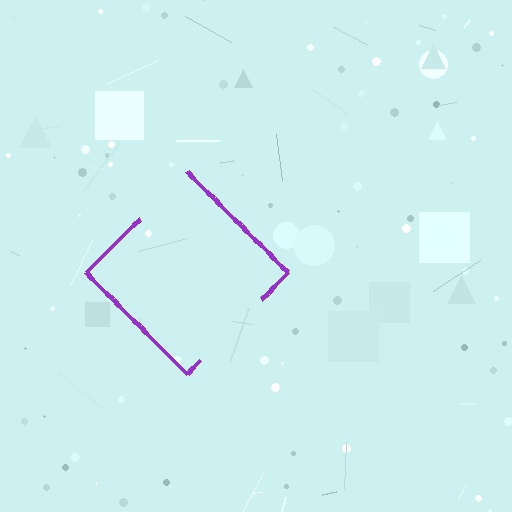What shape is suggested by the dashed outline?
The dashed outline suggests a diamond.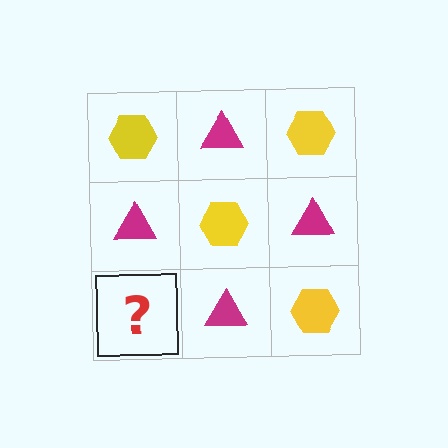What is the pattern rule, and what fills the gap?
The rule is that it alternates yellow hexagon and magenta triangle in a checkerboard pattern. The gap should be filled with a yellow hexagon.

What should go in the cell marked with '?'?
The missing cell should contain a yellow hexagon.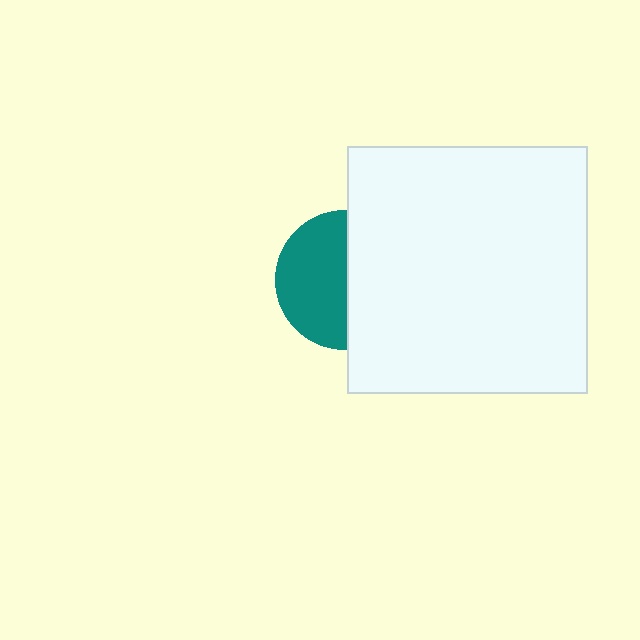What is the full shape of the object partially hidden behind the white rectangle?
The partially hidden object is a teal circle.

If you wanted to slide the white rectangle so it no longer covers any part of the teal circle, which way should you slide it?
Slide it right — that is the most direct way to separate the two shapes.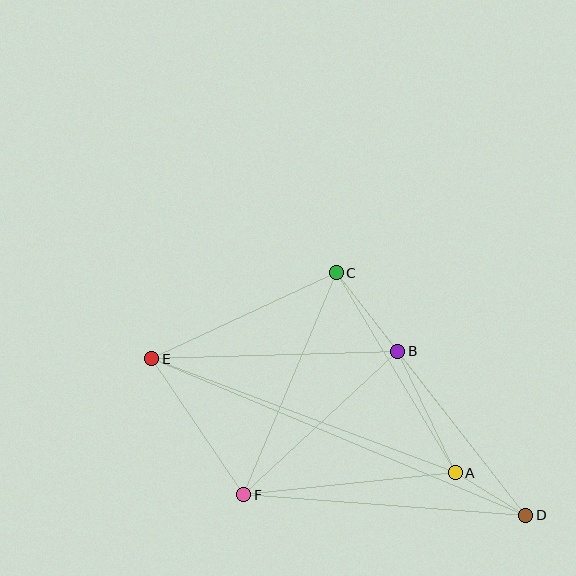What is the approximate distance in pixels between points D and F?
The distance between D and F is approximately 282 pixels.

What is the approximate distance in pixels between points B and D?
The distance between B and D is approximately 208 pixels.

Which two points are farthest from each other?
Points D and E are farthest from each other.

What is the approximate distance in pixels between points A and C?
The distance between A and C is approximately 233 pixels.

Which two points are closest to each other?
Points A and D are closest to each other.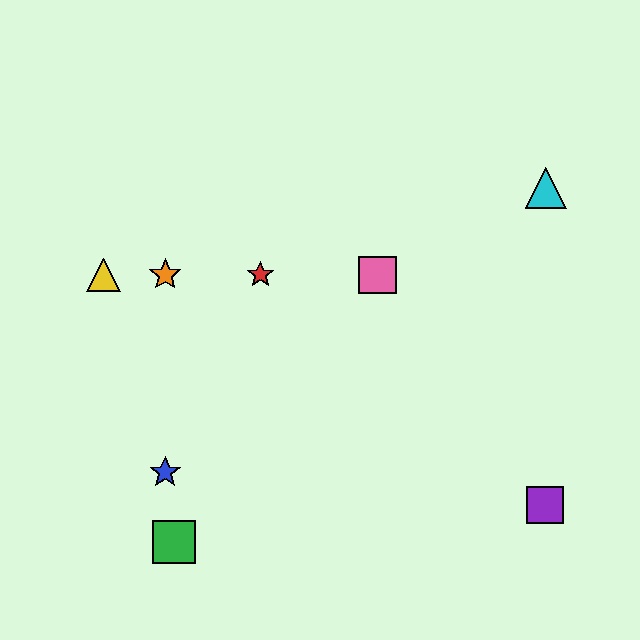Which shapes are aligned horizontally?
The red star, the yellow triangle, the orange star, the pink square are aligned horizontally.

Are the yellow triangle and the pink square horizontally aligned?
Yes, both are at y≈275.